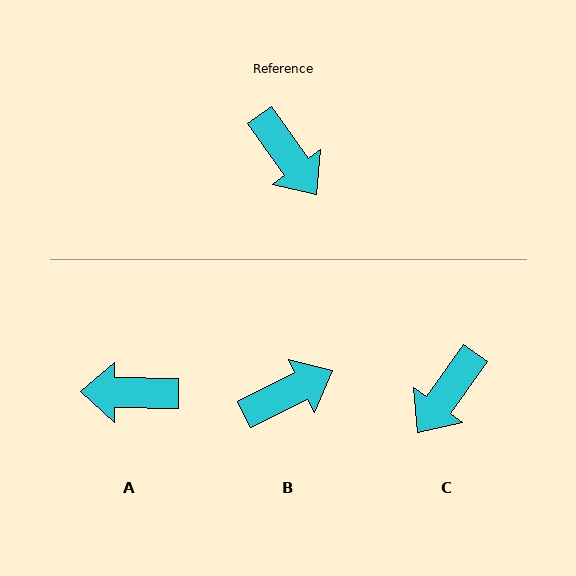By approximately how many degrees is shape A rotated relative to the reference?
Approximately 127 degrees clockwise.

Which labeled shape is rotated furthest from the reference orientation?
A, about 127 degrees away.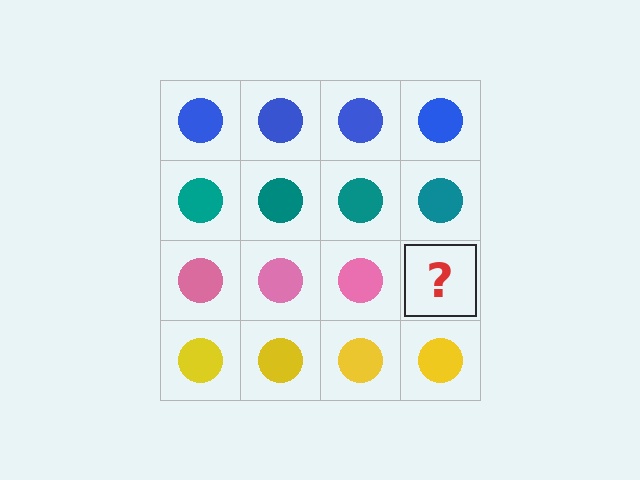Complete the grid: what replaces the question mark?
The question mark should be replaced with a pink circle.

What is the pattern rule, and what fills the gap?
The rule is that each row has a consistent color. The gap should be filled with a pink circle.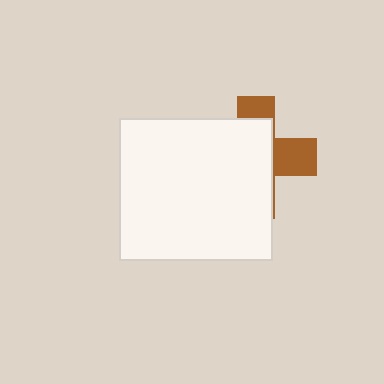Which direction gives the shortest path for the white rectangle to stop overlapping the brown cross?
Moving left gives the shortest separation.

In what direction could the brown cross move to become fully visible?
The brown cross could move right. That would shift it out from behind the white rectangle entirely.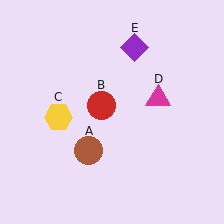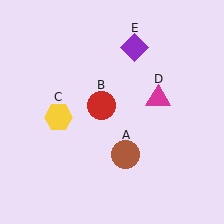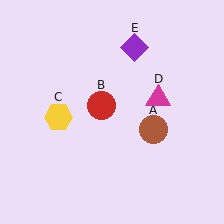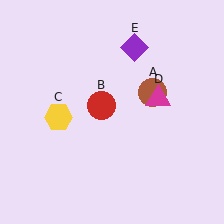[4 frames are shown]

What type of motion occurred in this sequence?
The brown circle (object A) rotated counterclockwise around the center of the scene.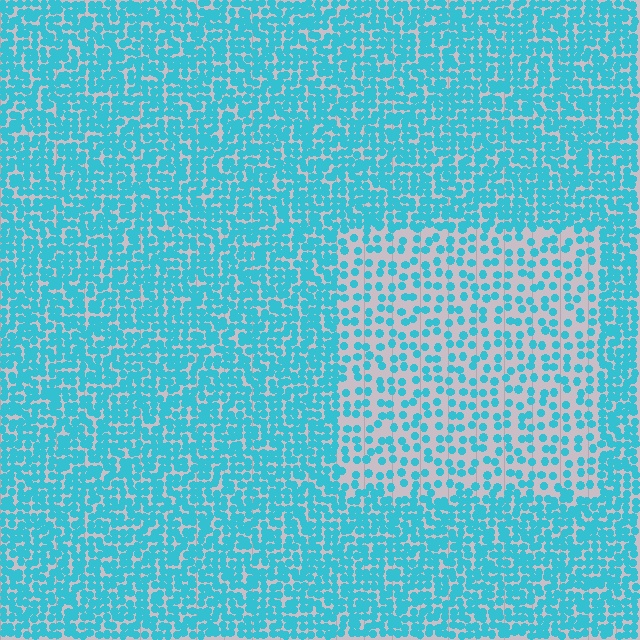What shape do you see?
I see a rectangle.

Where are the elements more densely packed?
The elements are more densely packed outside the rectangle boundary.